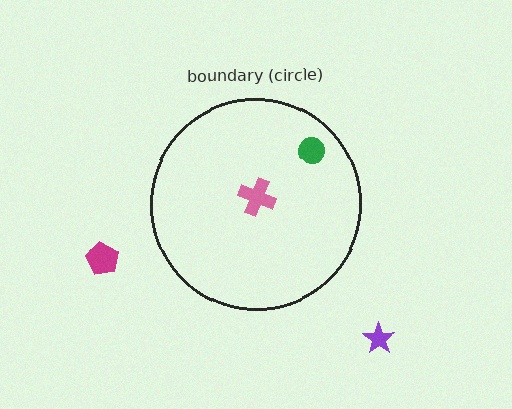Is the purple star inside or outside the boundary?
Outside.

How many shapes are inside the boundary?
2 inside, 2 outside.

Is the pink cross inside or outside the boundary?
Inside.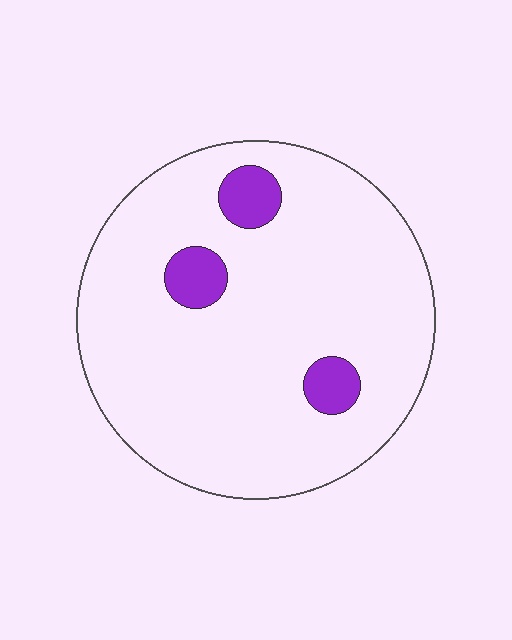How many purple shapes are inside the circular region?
3.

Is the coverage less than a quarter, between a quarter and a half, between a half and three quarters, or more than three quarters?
Less than a quarter.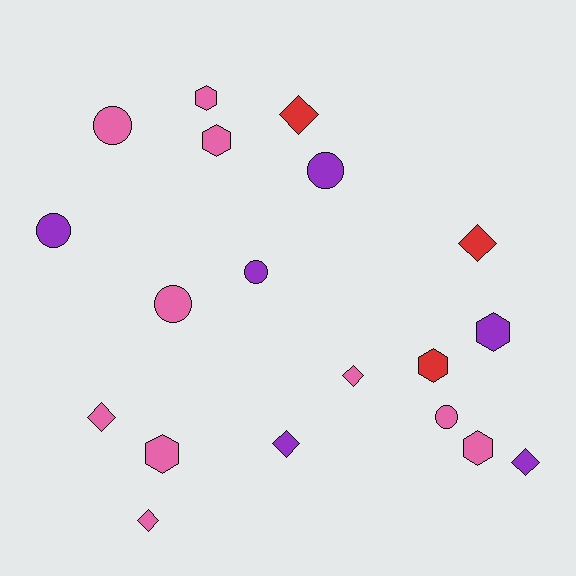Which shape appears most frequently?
Diamond, with 7 objects.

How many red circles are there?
There are no red circles.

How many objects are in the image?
There are 19 objects.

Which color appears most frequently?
Pink, with 10 objects.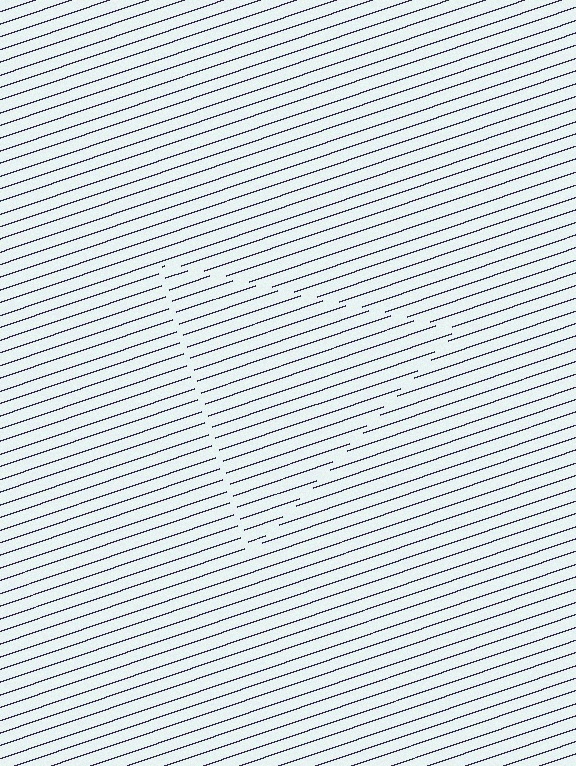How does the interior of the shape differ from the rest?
The interior of the shape contains the same grating, shifted by half a period — the contour is defined by the phase discontinuity where line-ends from the inner and outer gratings abut.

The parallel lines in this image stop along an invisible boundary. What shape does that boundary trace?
An illusory triangle. The interior of the shape contains the same grating, shifted by half a period — the contour is defined by the phase discontinuity where line-ends from the inner and outer gratings abut.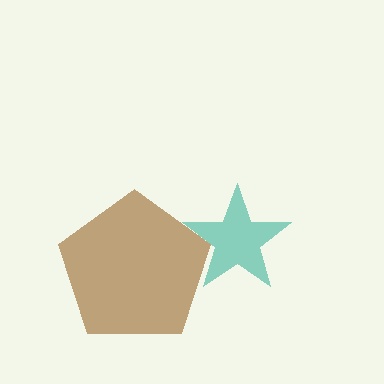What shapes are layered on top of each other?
The layered shapes are: a teal star, a brown pentagon.